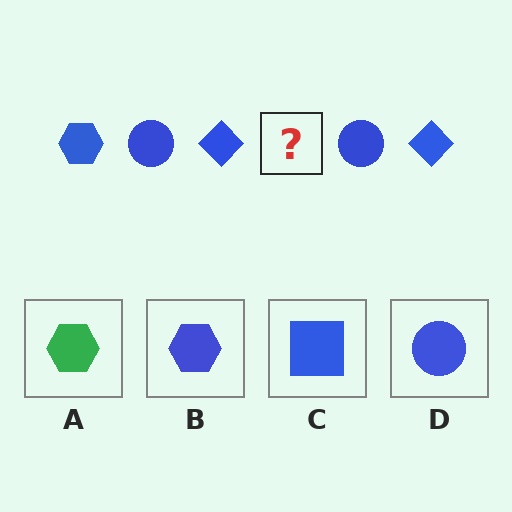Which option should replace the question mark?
Option B.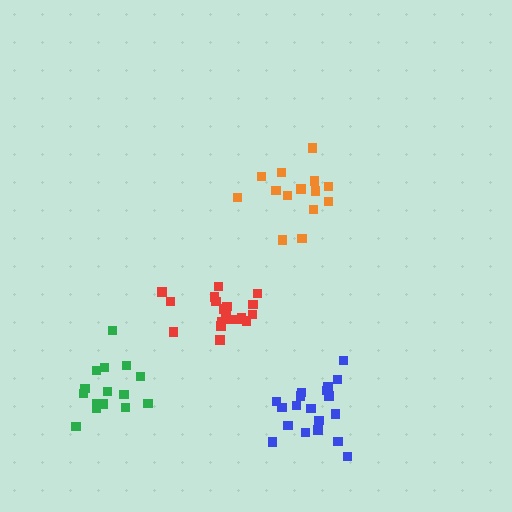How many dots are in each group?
Group 1: 15 dots, Group 2: 20 dots, Group 3: 14 dots, Group 4: 19 dots (68 total).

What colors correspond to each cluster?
The clusters are colored: green, red, orange, blue.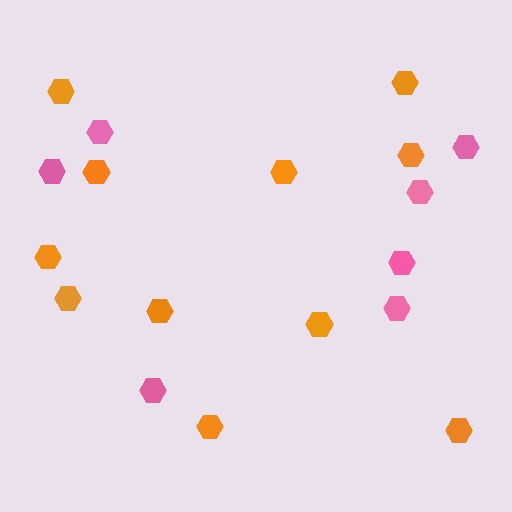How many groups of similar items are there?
There are 2 groups: one group of orange hexagons (11) and one group of pink hexagons (7).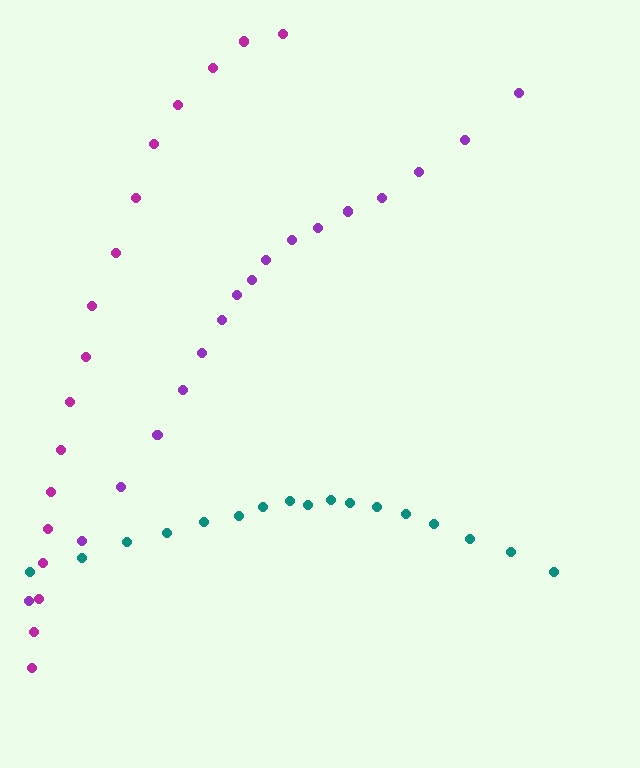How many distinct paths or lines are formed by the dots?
There are 3 distinct paths.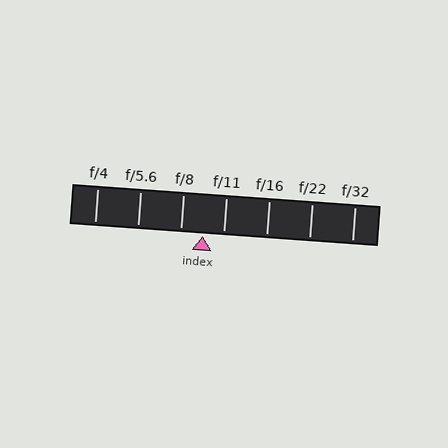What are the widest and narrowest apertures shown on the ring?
The widest aperture shown is f/4 and the narrowest is f/32.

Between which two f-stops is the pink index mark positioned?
The index mark is between f/8 and f/11.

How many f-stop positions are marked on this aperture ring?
There are 7 f-stop positions marked.